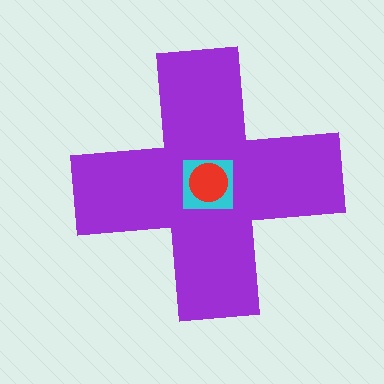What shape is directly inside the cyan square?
The red circle.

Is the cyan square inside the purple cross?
Yes.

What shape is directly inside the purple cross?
The cyan square.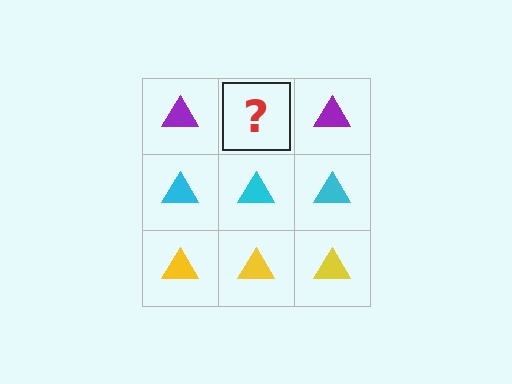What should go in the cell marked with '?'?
The missing cell should contain a purple triangle.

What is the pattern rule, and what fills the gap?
The rule is that each row has a consistent color. The gap should be filled with a purple triangle.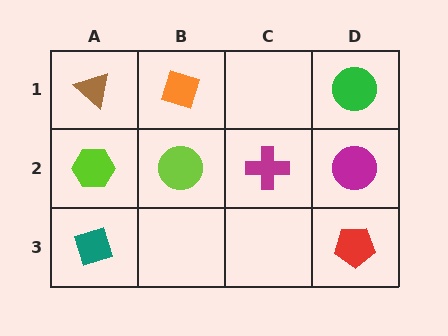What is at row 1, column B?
An orange diamond.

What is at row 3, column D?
A red pentagon.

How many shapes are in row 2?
4 shapes.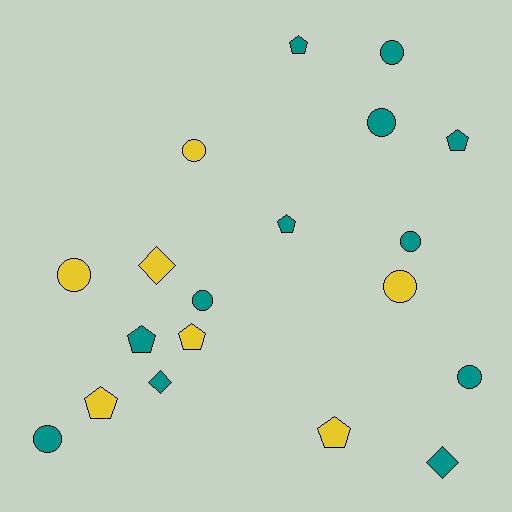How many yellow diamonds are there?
There is 1 yellow diamond.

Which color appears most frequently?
Teal, with 12 objects.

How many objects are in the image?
There are 19 objects.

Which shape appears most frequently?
Circle, with 9 objects.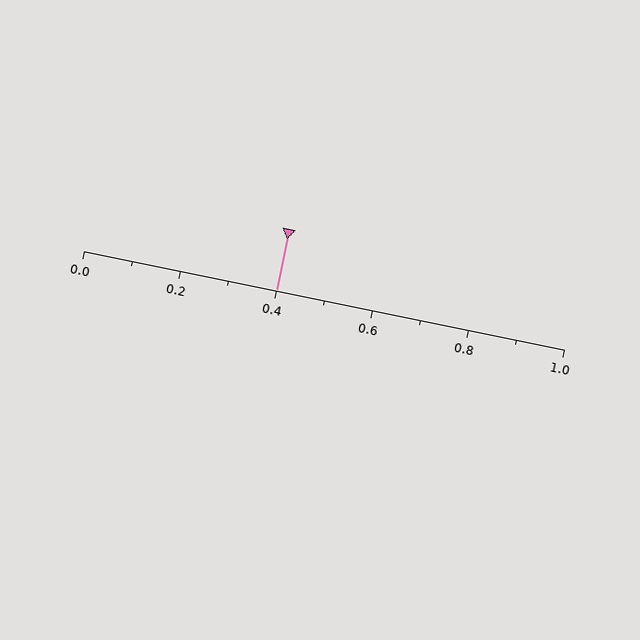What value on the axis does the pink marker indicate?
The marker indicates approximately 0.4.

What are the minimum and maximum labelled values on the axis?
The axis runs from 0.0 to 1.0.